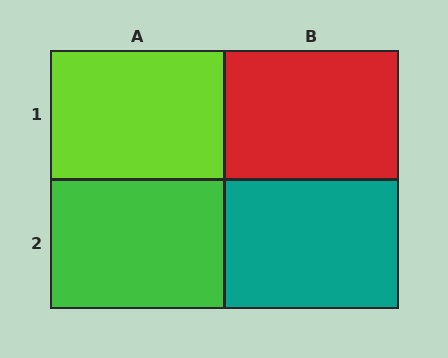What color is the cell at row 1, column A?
Lime.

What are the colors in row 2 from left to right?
Green, teal.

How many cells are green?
1 cell is green.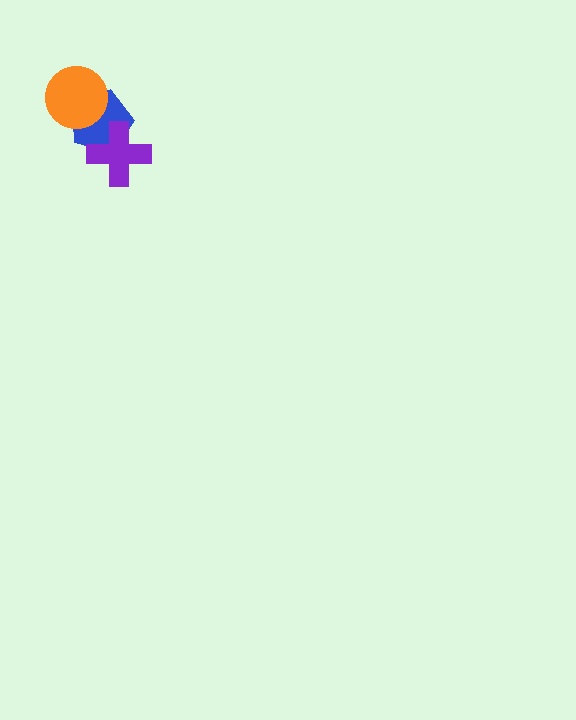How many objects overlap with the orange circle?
1 object overlaps with the orange circle.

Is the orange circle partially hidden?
No, no other shape covers it.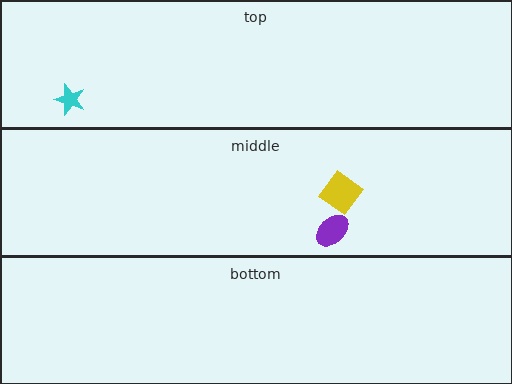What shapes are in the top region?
The cyan star.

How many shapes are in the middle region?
2.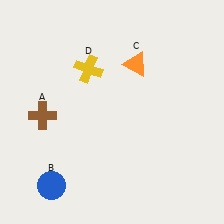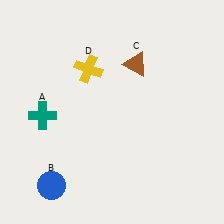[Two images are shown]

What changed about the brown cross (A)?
In Image 1, A is brown. In Image 2, it changed to teal.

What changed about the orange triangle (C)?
In Image 1, C is orange. In Image 2, it changed to brown.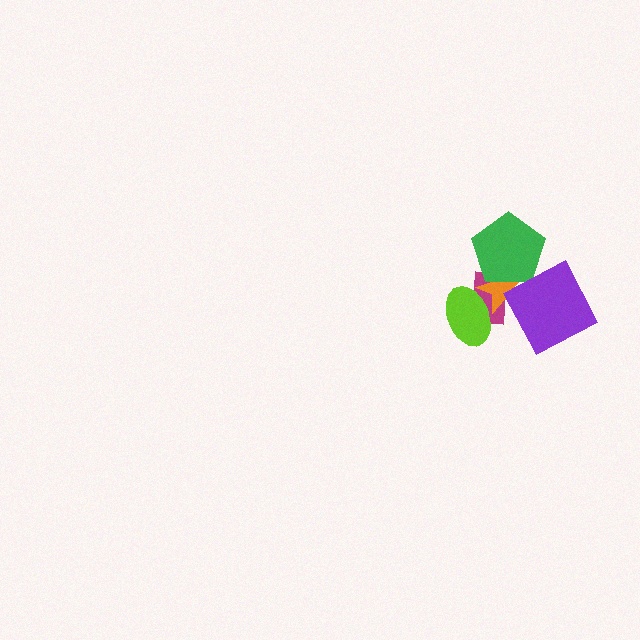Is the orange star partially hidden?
Yes, it is partially covered by another shape.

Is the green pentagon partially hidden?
Yes, it is partially covered by another shape.